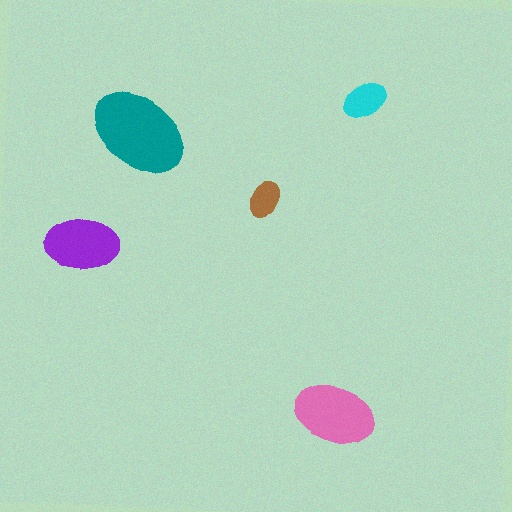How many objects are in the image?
There are 5 objects in the image.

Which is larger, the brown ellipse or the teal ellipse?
The teal one.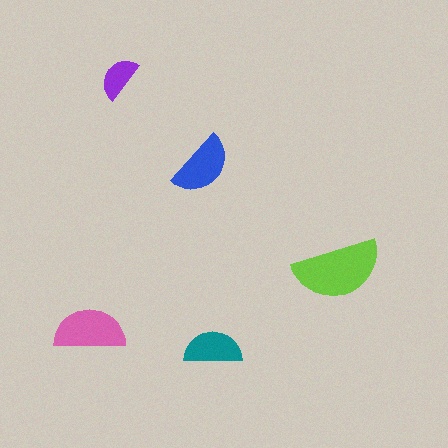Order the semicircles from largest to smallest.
the lime one, the pink one, the blue one, the teal one, the purple one.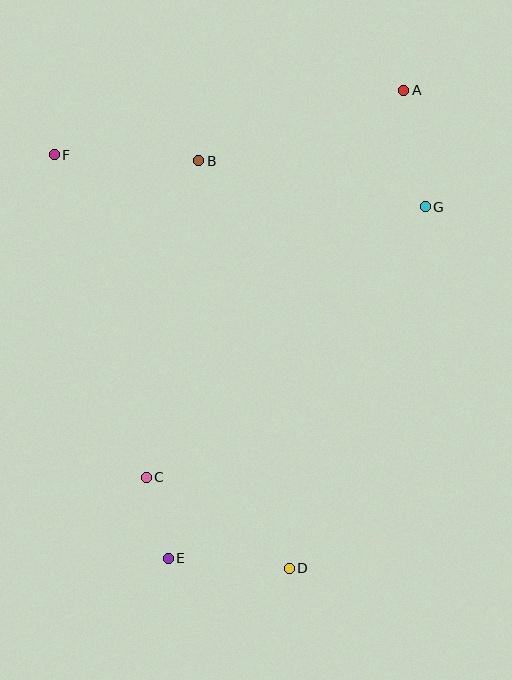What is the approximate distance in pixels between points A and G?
The distance between A and G is approximately 119 pixels.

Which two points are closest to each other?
Points C and E are closest to each other.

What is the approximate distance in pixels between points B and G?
The distance between B and G is approximately 231 pixels.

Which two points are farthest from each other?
Points A and E are farthest from each other.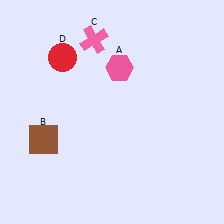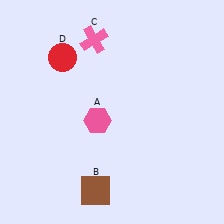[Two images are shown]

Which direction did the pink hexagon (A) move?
The pink hexagon (A) moved down.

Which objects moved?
The objects that moved are: the pink hexagon (A), the brown square (B).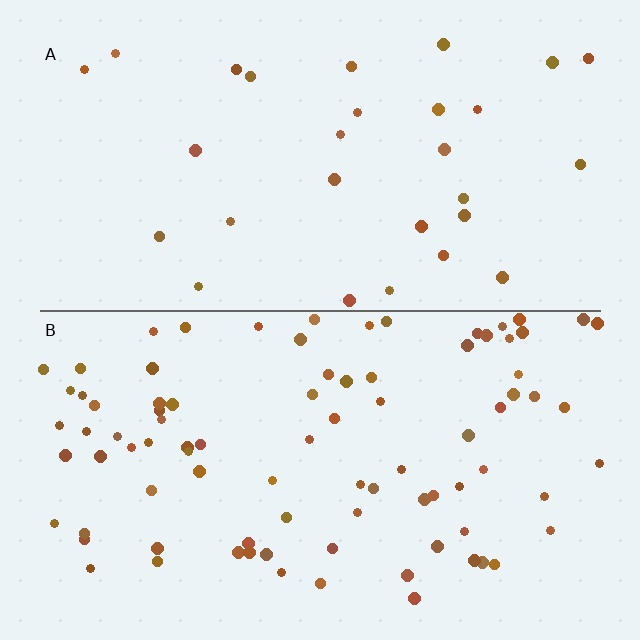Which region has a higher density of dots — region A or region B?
B (the bottom).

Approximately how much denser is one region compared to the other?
Approximately 3.0× — region B over region A.